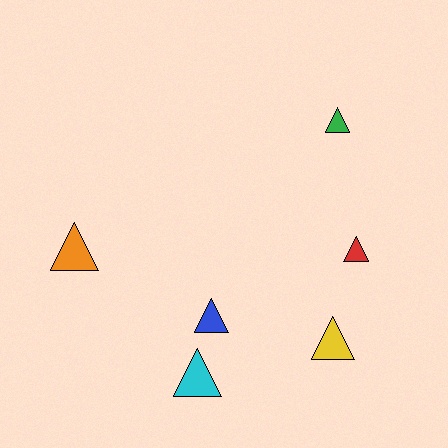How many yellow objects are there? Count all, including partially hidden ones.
There is 1 yellow object.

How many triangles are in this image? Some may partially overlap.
There are 6 triangles.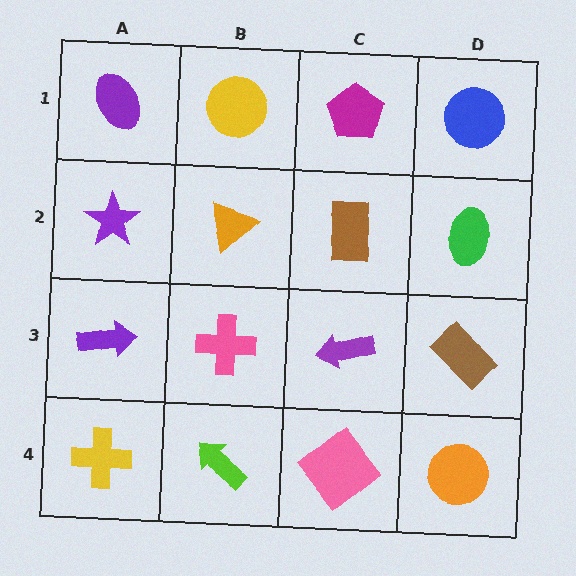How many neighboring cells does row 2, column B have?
4.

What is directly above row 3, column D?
A green ellipse.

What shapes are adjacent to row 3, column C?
A brown rectangle (row 2, column C), a pink diamond (row 4, column C), a pink cross (row 3, column B), a brown rectangle (row 3, column D).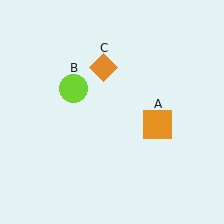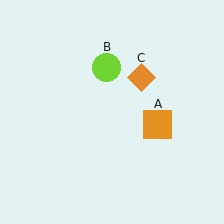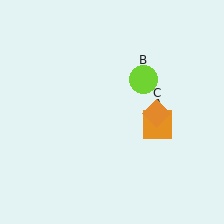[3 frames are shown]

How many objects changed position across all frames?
2 objects changed position: lime circle (object B), orange diamond (object C).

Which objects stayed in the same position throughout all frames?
Orange square (object A) remained stationary.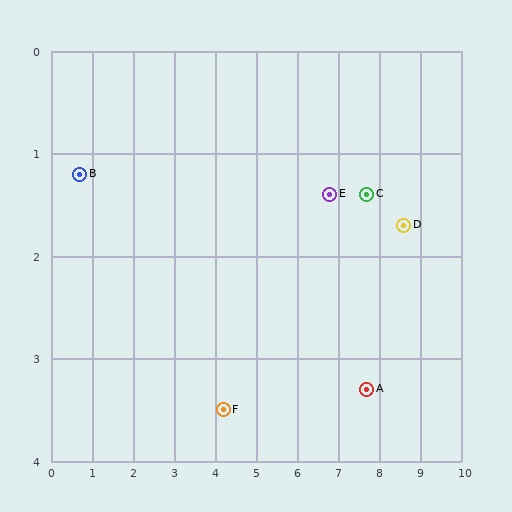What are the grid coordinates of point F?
Point F is at approximately (4.2, 3.5).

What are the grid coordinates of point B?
Point B is at approximately (0.7, 1.2).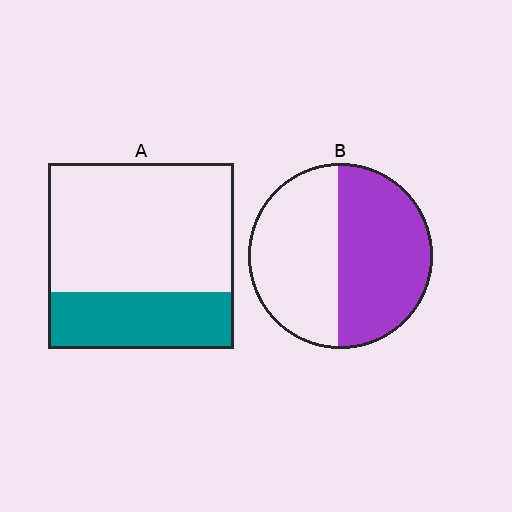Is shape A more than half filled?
No.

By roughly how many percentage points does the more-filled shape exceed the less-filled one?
By roughly 20 percentage points (B over A).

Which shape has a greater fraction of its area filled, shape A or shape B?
Shape B.